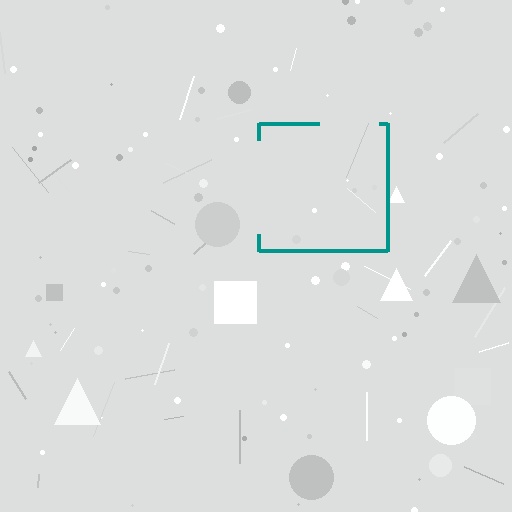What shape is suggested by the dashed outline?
The dashed outline suggests a square.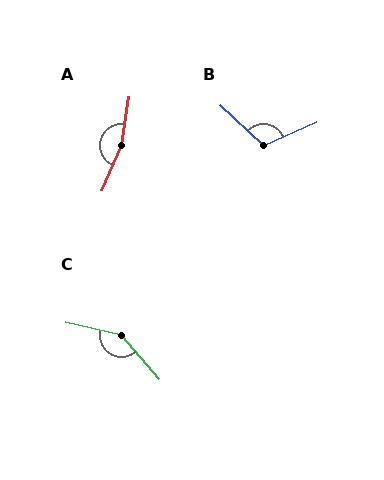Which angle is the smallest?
B, at approximately 114 degrees.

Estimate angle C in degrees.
Approximately 144 degrees.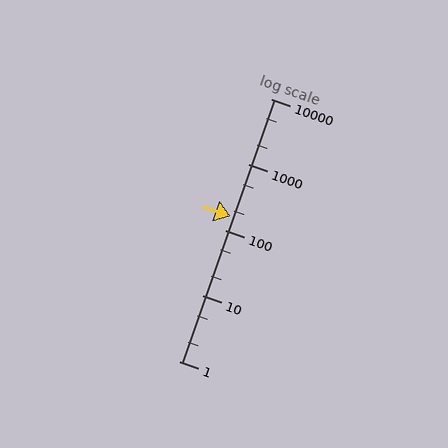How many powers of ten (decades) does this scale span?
The scale spans 4 decades, from 1 to 10000.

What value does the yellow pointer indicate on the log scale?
The pointer indicates approximately 160.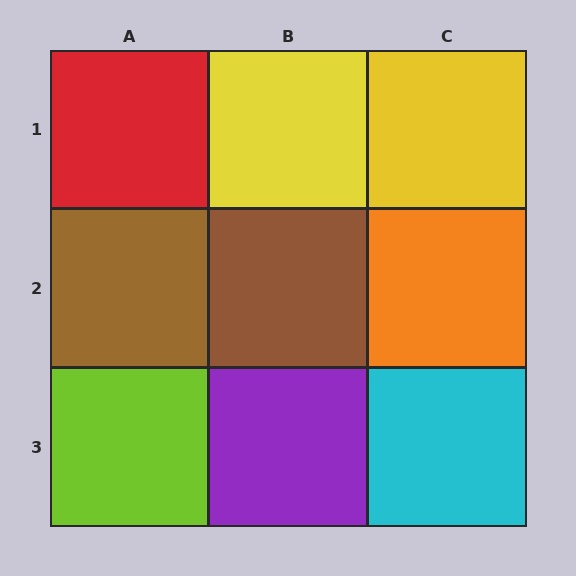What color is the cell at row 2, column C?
Orange.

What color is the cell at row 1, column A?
Red.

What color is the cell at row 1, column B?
Yellow.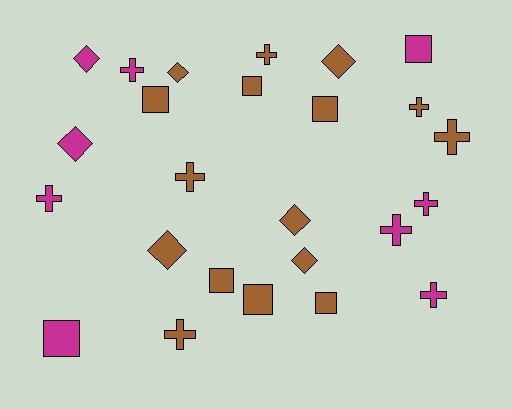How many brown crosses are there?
There are 5 brown crosses.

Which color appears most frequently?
Brown, with 16 objects.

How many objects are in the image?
There are 25 objects.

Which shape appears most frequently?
Cross, with 10 objects.